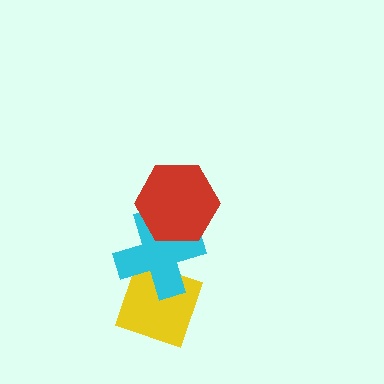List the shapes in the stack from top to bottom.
From top to bottom: the red hexagon, the cyan cross, the yellow diamond.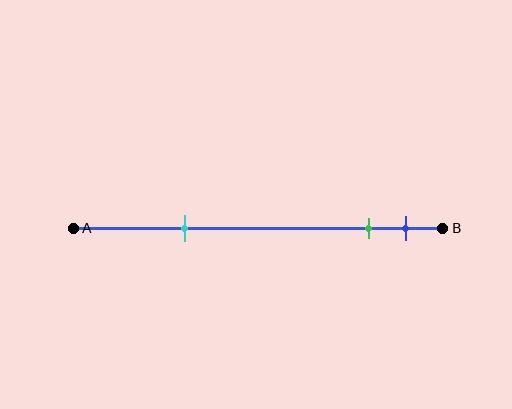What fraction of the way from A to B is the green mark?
The green mark is approximately 80% (0.8) of the way from A to B.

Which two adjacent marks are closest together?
The green and blue marks are the closest adjacent pair.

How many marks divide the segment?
There are 3 marks dividing the segment.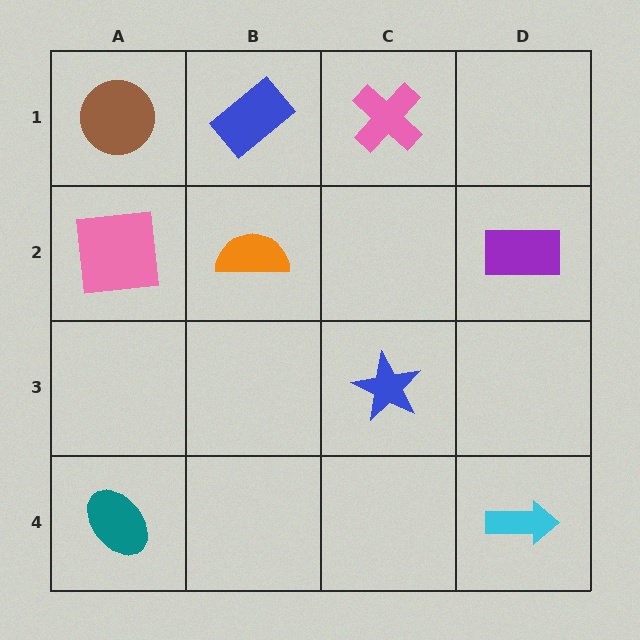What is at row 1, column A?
A brown circle.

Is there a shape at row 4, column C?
No, that cell is empty.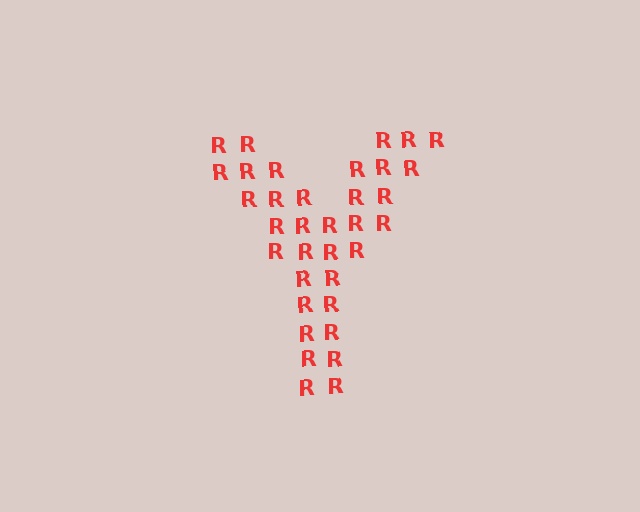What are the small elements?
The small elements are letter R's.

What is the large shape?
The large shape is the letter Y.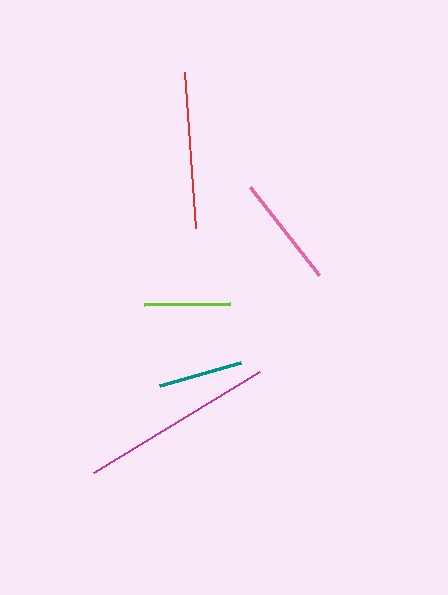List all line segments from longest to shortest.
From longest to shortest: magenta, red, pink, lime, teal.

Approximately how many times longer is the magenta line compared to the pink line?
The magenta line is approximately 1.7 times the length of the pink line.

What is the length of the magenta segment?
The magenta segment is approximately 194 pixels long.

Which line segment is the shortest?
The teal line is the shortest at approximately 84 pixels.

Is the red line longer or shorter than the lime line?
The red line is longer than the lime line.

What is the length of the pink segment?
The pink segment is approximately 112 pixels long.